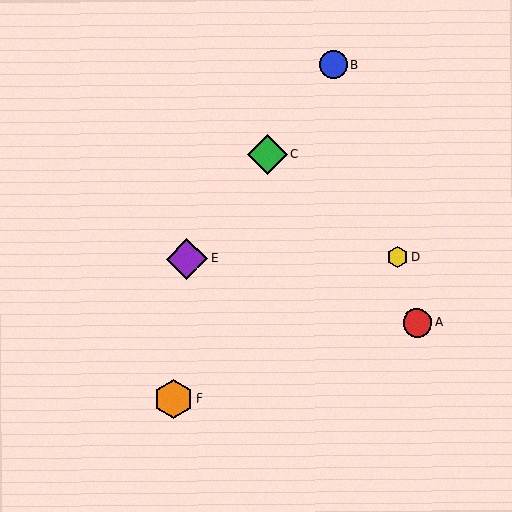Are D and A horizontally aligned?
No, D is at y≈257 and A is at y≈323.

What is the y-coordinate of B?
Object B is at y≈65.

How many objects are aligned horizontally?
2 objects (D, E) are aligned horizontally.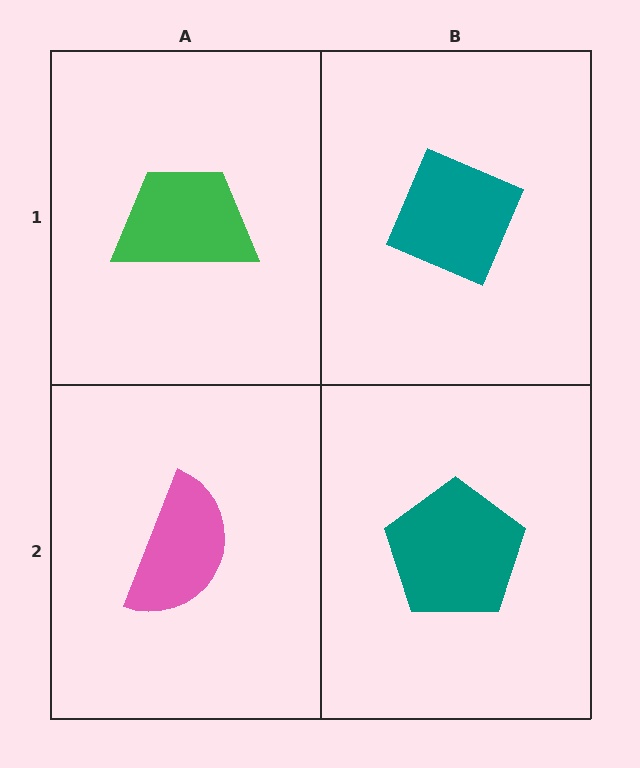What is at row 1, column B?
A teal diamond.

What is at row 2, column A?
A pink semicircle.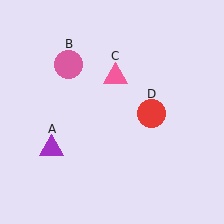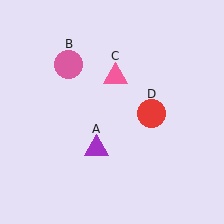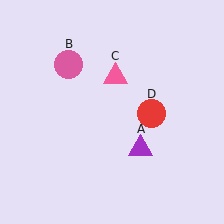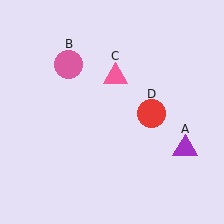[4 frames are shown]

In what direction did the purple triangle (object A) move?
The purple triangle (object A) moved right.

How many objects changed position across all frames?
1 object changed position: purple triangle (object A).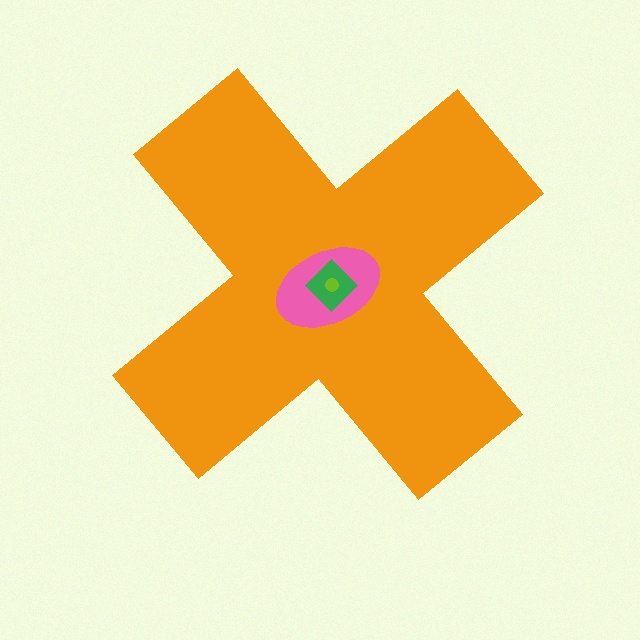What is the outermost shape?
The orange cross.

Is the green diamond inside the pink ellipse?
Yes.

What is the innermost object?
The lime circle.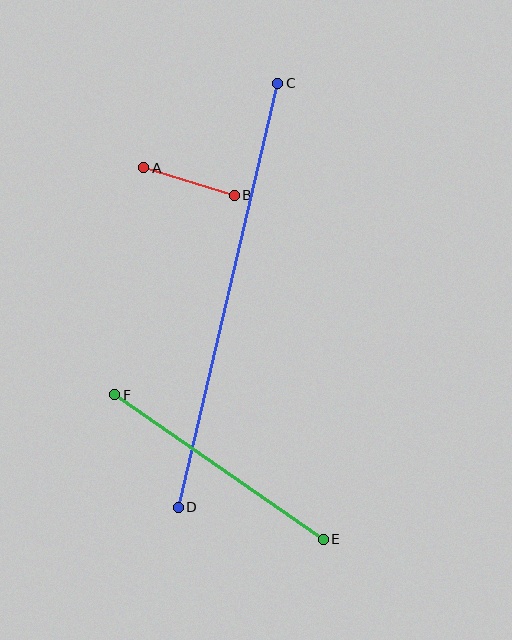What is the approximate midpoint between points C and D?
The midpoint is at approximately (228, 295) pixels.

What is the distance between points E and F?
The distance is approximately 254 pixels.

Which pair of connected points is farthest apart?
Points C and D are farthest apart.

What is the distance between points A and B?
The distance is approximately 95 pixels.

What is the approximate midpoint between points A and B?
The midpoint is at approximately (189, 181) pixels.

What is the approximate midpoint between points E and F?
The midpoint is at approximately (219, 467) pixels.